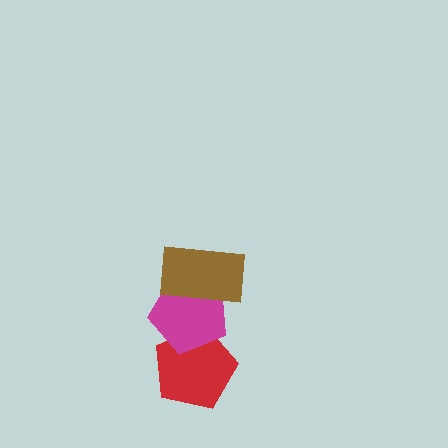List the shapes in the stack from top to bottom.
From top to bottom: the brown rectangle, the magenta pentagon, the red pentagon.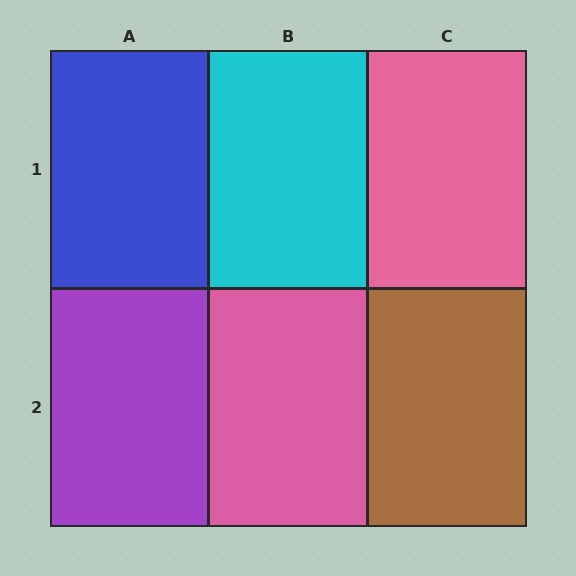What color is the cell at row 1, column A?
Blue.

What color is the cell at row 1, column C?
Pink.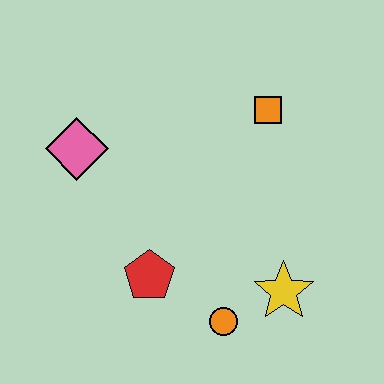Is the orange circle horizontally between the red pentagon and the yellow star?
Yes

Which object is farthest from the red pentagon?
The orange square is farthest from the red pentagon.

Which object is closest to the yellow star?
The orange circle is closest to the yellow star.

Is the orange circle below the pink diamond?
Yes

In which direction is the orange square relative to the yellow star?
The orange square is above the yellow star.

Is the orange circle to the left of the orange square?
Yes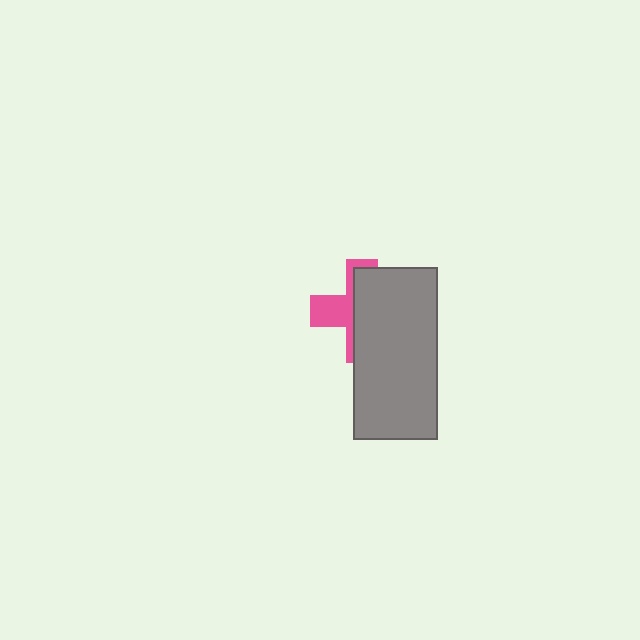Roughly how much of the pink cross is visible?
A small part of it is visible (roughly 39%).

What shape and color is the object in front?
The object in front is a gray rectangle.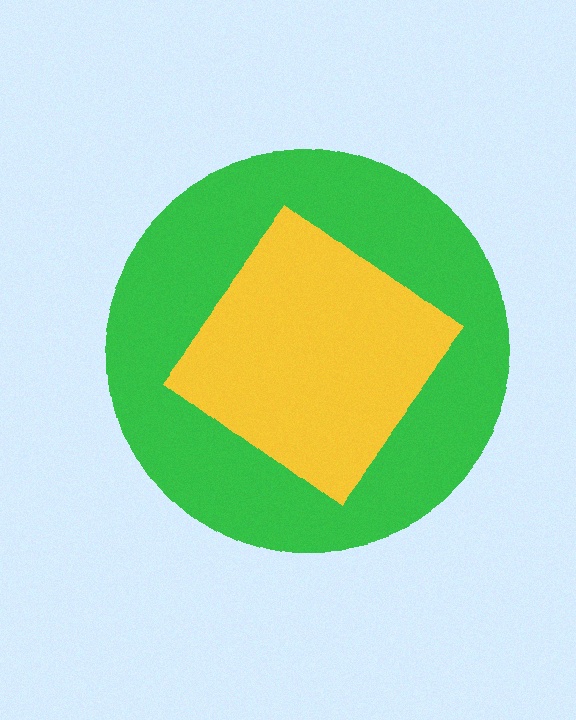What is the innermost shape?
The yellow diamond.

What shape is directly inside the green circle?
The yellow diamond.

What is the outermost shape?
The green circle.